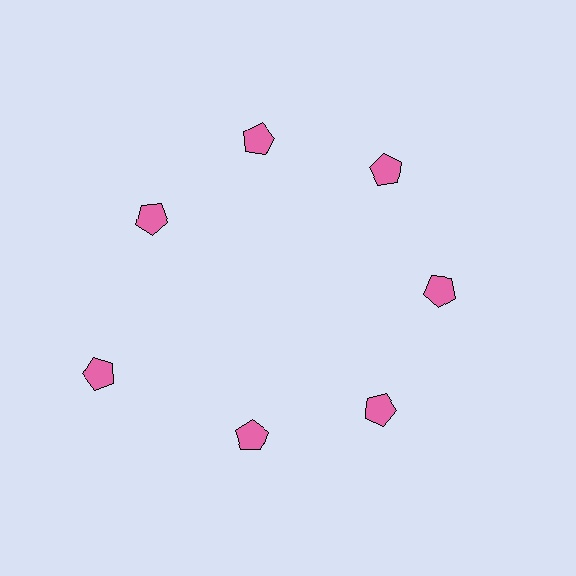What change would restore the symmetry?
The symmetry would be restored by moving it inward, back onto the ring so that all 7 pentagons sit at equal angles and equal distance from the center.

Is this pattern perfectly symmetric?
No. The 7 pink pentagons are arranged in a ring, but one element near the 8 o'clock position is pushed outward from the center, breaking the 7-fold rotational symmetry.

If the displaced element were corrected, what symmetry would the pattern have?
It would have 7-fold rotational symmetry — the pattern would map onto itself every 51 degrees.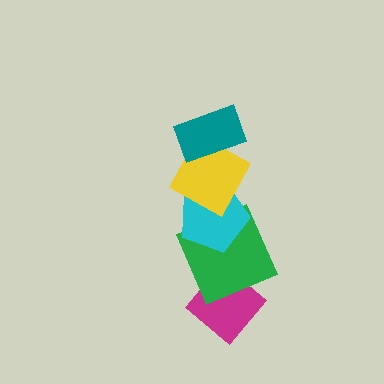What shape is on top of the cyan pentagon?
The yellow square is on top of the cyan pentagon.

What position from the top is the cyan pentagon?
The cyan pentagon is 3rd from the top.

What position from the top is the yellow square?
The yellow square is 2nd from the top.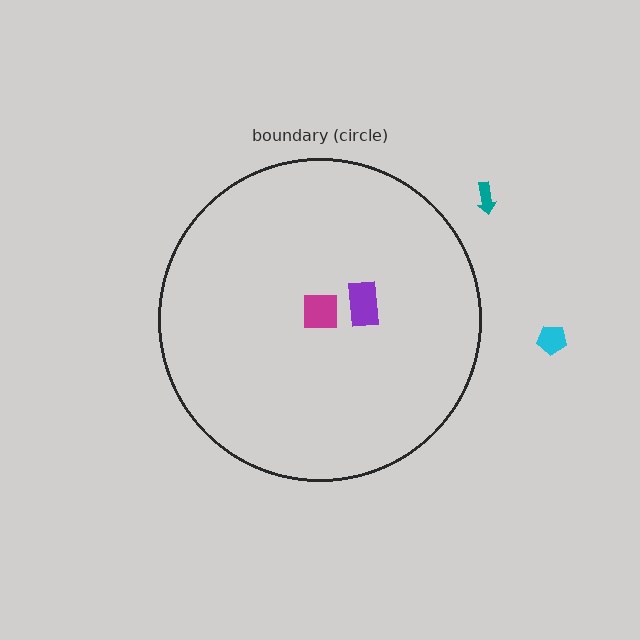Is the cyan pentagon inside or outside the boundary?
Outside.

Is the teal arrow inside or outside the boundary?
Outside.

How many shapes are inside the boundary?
2 inside, 2 outside.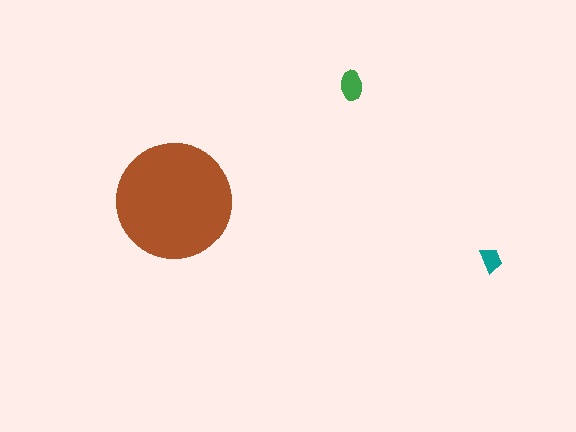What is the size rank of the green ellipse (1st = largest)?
2nd.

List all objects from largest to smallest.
The brown circle, the green ellipse, the teal trapezoid.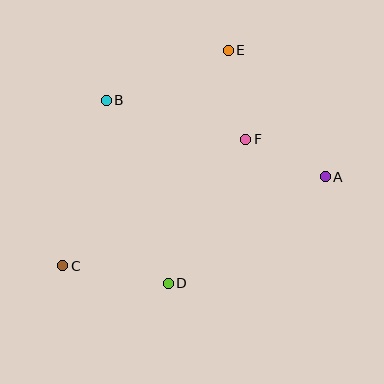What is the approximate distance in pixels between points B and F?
The distance between B and F is approximately 145 pixels.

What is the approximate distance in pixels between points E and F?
The distance between E and F is approximately 91 pixels.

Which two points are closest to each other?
Points A and F are closest to each other.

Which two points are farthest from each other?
Points A and C are farthest from each other.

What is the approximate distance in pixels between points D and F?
The distance between D and F is approximately 163 pixels.